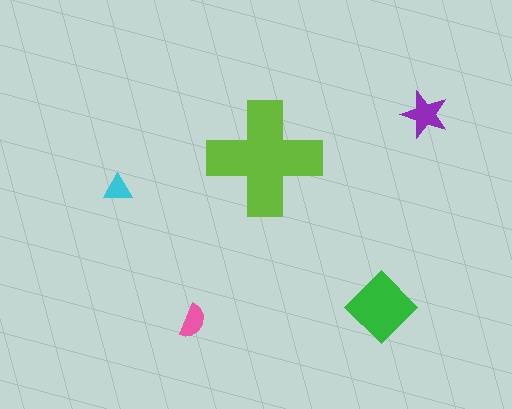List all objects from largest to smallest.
The lime cross, the green diamond, the purple star, the pink semicircle, the cyan triangle.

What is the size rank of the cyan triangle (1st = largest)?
5th.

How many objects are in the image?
There are 5 objects in the image.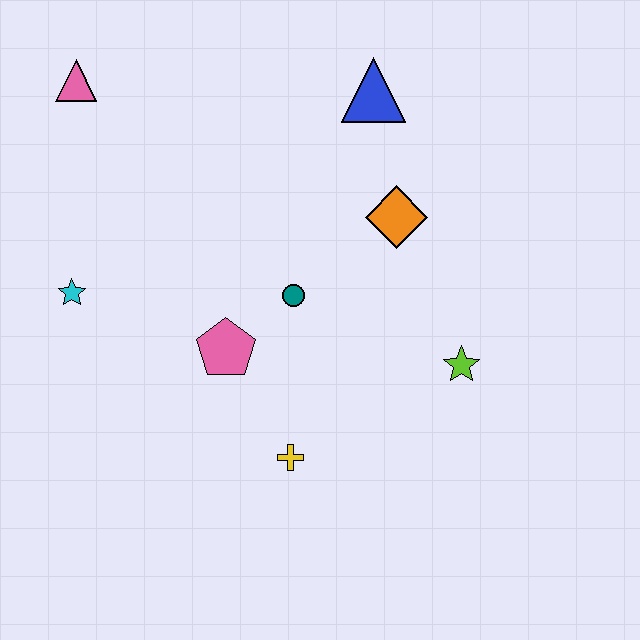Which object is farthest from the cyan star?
The lime star is farthest from the cyan star.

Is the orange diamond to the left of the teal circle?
No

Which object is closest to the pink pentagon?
The teal circle is closest to the pink pentagon.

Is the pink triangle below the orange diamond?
No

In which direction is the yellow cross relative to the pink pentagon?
The yellow cross is below the pink pentagon.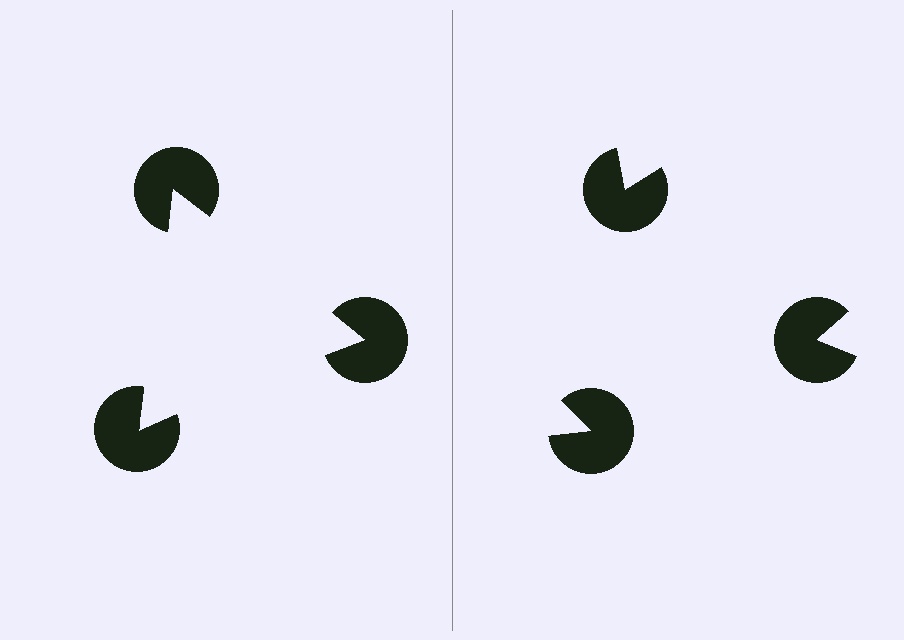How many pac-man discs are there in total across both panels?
6 — 3 on each side.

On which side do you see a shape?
An illusory triangle appears on the left side. On the right side the wedge cuts are rotated, so no coherent shape forms.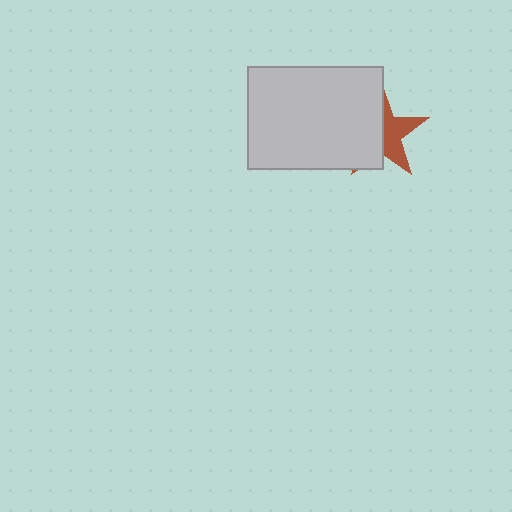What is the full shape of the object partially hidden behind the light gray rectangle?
The partially hidden object is a brown star.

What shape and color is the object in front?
The object in front is a light gray rectangle.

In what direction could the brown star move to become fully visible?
The brown star could move right. That would shift it out from behind the light gray rectangle entirely.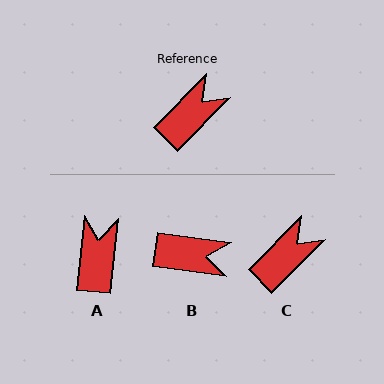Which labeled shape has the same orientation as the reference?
C.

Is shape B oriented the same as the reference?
No, it is off by about 53 degrees.